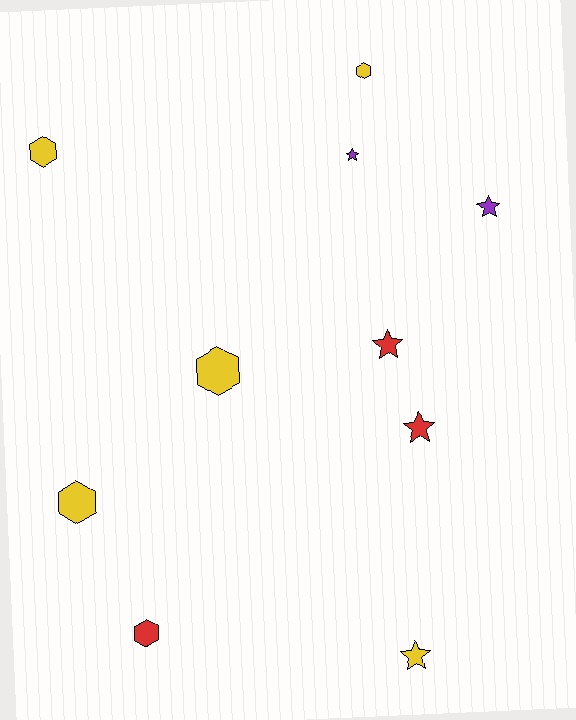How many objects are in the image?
There are 10 objects.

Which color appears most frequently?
Yellow, with 5 objects.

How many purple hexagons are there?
There are no purple hexagons.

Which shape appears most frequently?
Star, with 5 objects.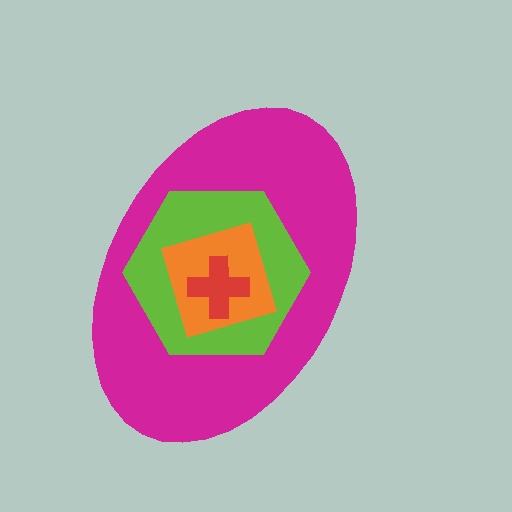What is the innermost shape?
The red cross.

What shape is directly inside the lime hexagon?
The orange square.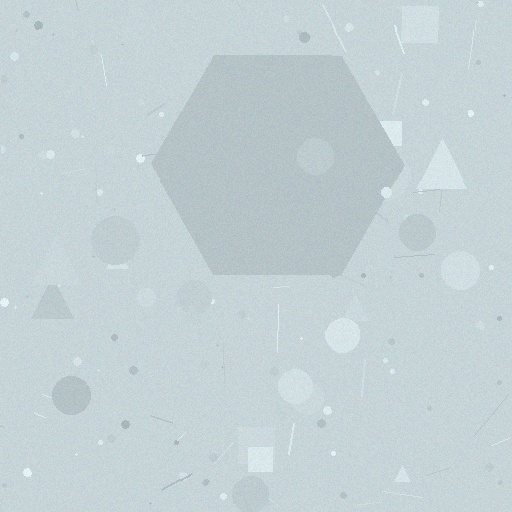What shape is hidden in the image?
A hexagon is hidden in the image.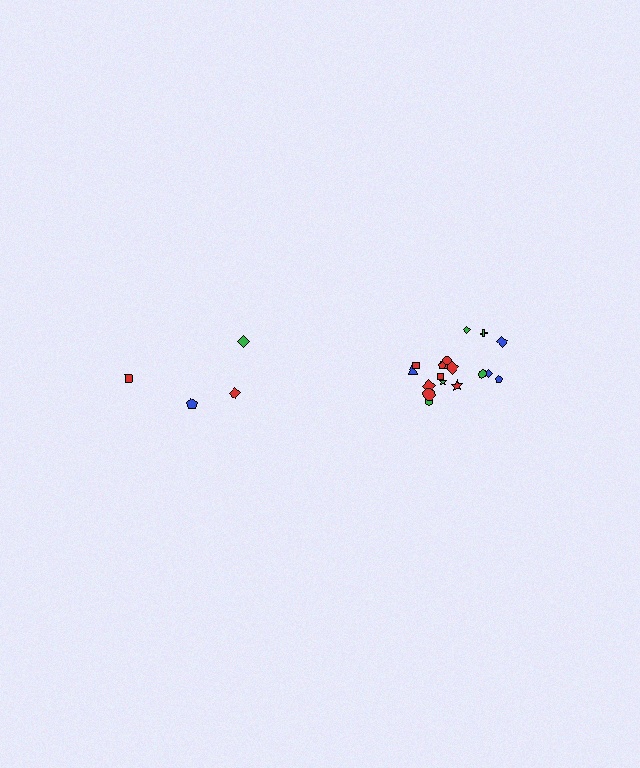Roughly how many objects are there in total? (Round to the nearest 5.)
Roughly 20 objects in total.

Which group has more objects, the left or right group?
The right group.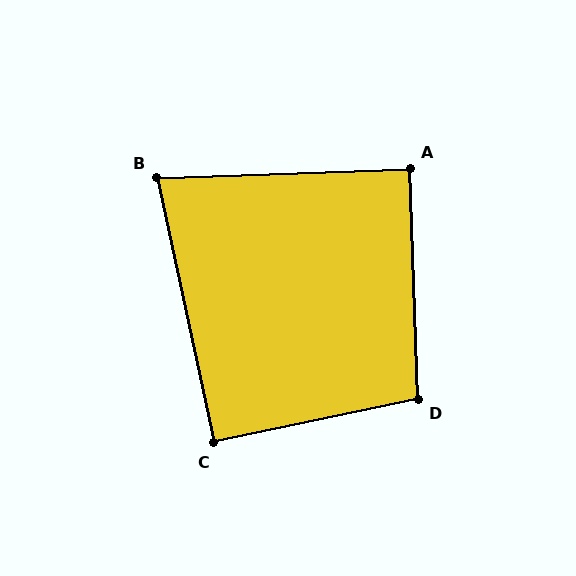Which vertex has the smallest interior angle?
B, at approximately 80 degrees.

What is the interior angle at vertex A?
Approximately 90 degrees (approximately right).